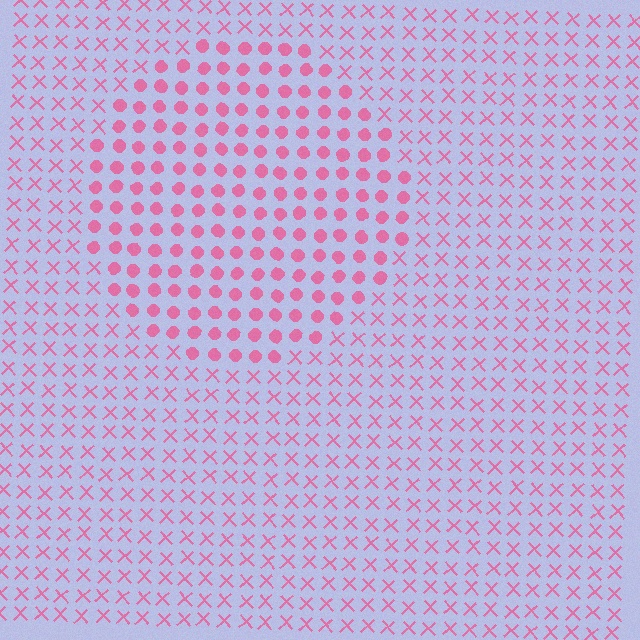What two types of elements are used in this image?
The image uses circles inside the circle region and X marks outside it.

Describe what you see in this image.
The image is filled with small pink elements arranged in a uniform grid. A circle-shaped region contains circles, while the surrounding area contains X marks. The boundary is defined purely by the change in element shape.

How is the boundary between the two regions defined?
The boundary is defined by a change in element shape: circles inside vs. X marks outside. All elements share the same color and spacing.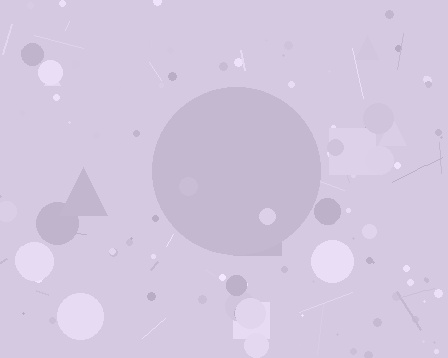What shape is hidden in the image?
A circle is hidden in the image.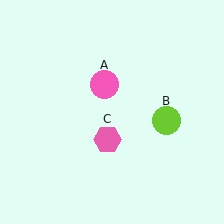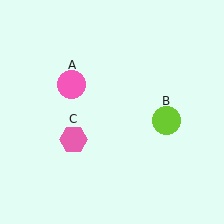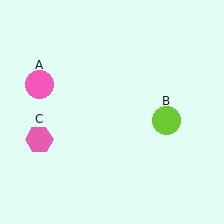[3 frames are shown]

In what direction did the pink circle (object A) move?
The pink circle (object A) moved left.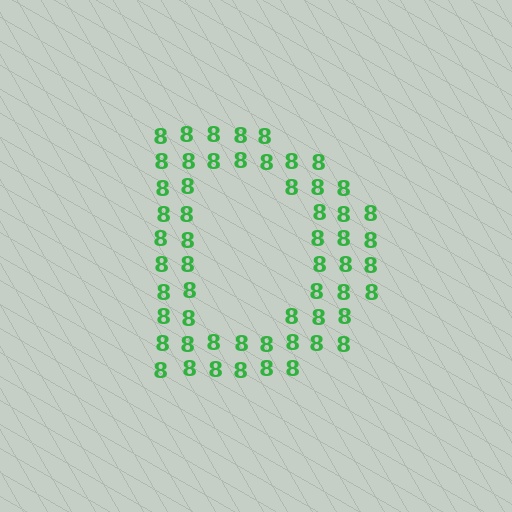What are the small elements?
The small elements are digit 8's.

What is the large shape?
The large shape is the letter D.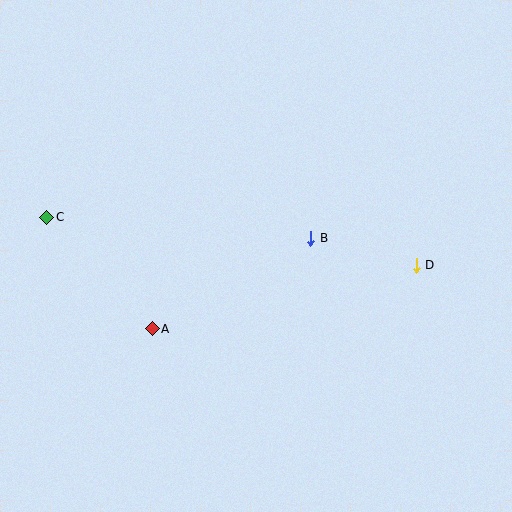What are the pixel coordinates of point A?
Point A is at (152, 329).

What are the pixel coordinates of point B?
Point B is at (311, 238).